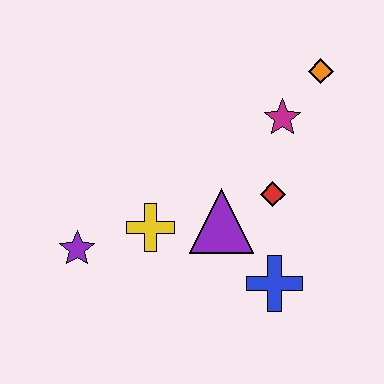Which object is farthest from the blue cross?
The orange diamond is farthest from the blue cross.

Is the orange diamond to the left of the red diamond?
No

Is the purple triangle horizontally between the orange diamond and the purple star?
Yes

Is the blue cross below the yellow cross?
Yes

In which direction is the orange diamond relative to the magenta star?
The orange diamond is above the magenta star.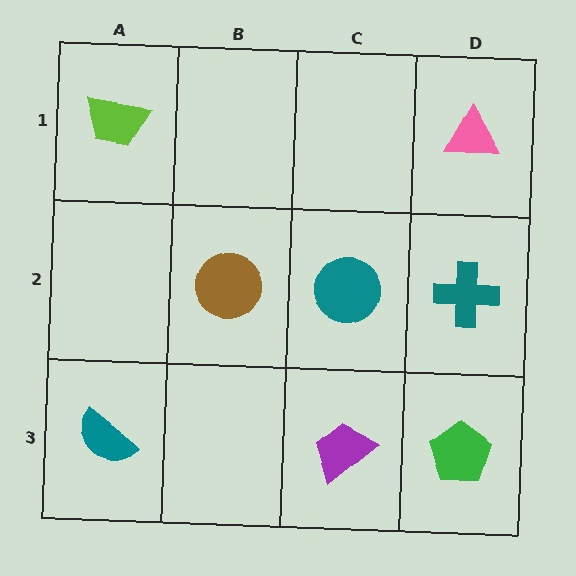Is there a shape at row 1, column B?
No, that cell is empty.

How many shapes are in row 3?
3 shapes.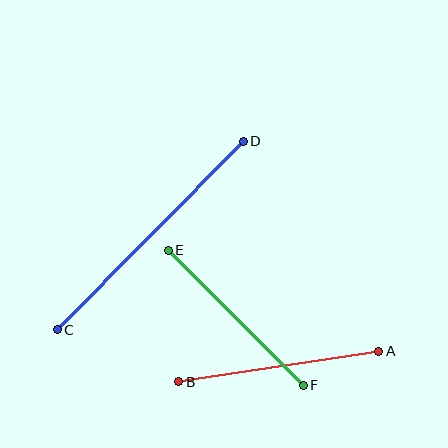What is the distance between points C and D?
The distance is approximately 265 pixels.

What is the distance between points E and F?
The distance is approximately 191 pixels.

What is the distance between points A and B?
The distance is approximately 203 pixels.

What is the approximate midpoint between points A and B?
The midpoint is at approximately (279, 366) pixels.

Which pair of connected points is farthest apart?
Points C and D are farthest apart.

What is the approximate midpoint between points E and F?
The midpoint is at approximately (236, 318) pixels.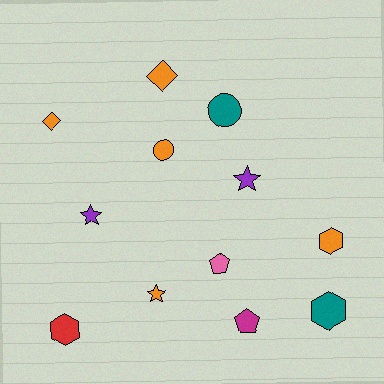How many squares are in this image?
There are no squares.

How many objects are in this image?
There are 12 objects.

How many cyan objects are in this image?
There are no cyan objects.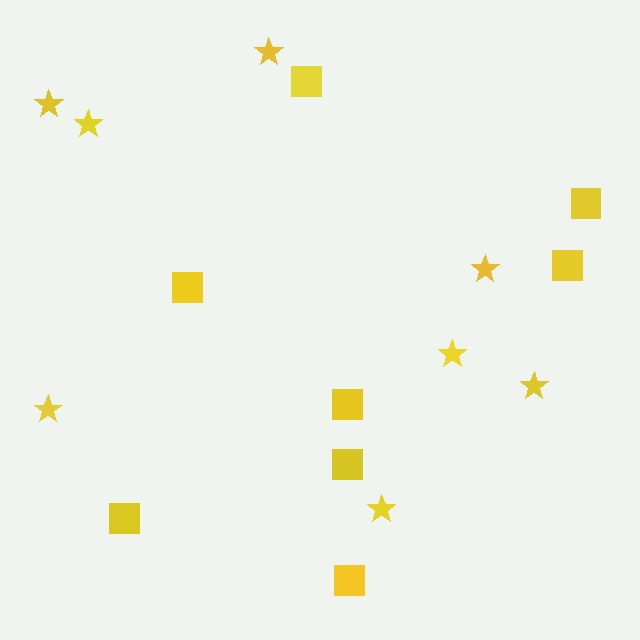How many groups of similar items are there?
There are 2 groups: one group of squares (8) and one group of stars (8).